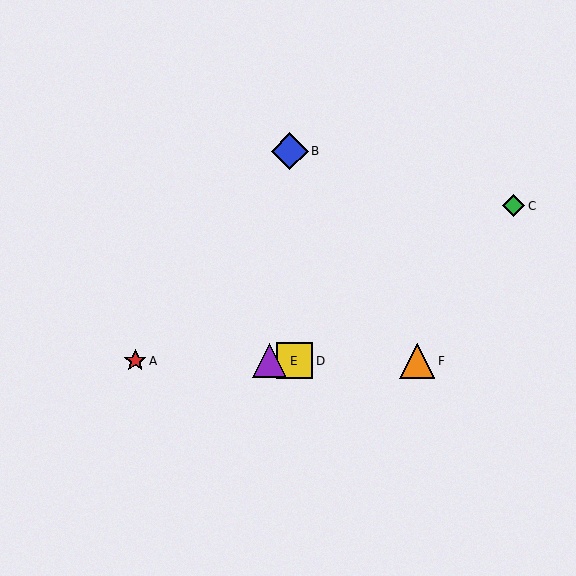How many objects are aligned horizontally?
4 objects (A, D, E, F) are aligned horizontally.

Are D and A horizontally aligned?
Yes, both are at y≈361.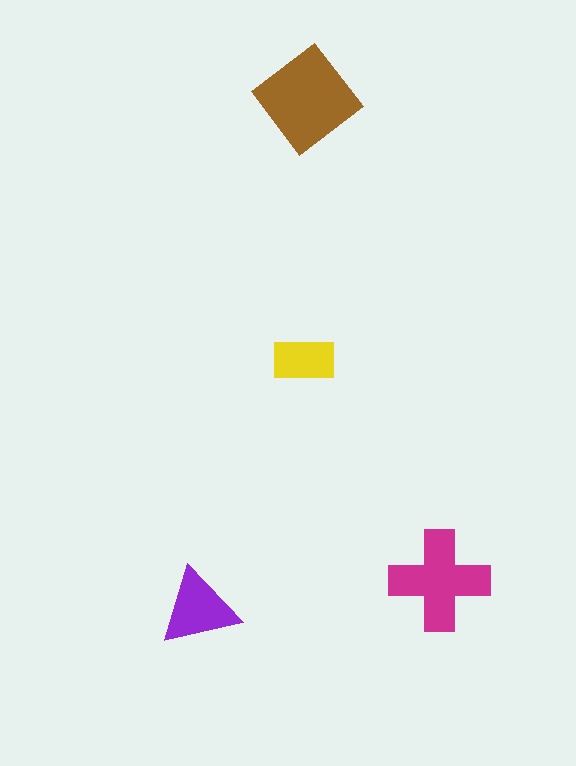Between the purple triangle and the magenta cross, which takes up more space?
The magenta cross.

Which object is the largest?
The brown diamond.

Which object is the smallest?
The yellow rectangle.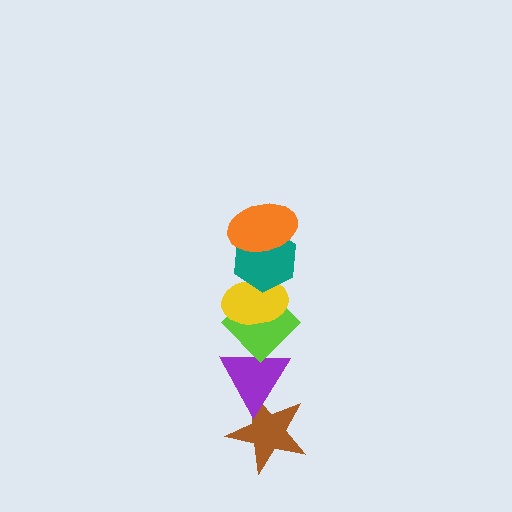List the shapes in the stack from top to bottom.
From top to bottom: the orange ellipse, the teal hexagon, the yellow ellipse, the lime diamond, the purple triangle, the brown star.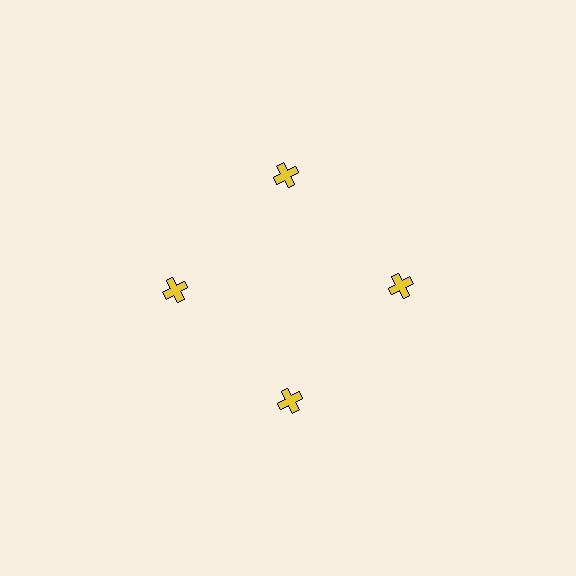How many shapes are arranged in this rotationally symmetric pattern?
There are 4 shapes, arranged in 4 groups of 1.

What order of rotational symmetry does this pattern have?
This pattern has 4-fold rotational symmetry.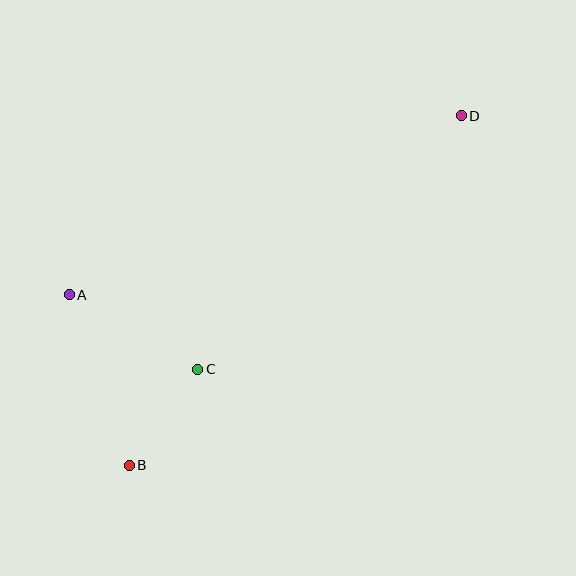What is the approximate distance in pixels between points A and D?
The distance between A and D is approximately 431 pixels.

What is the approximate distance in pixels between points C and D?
The distance between C and D is approximately 366 pixels.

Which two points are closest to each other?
Points B and C are closest to each other.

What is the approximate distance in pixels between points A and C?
The distance between A and C is approximately 149 pixels.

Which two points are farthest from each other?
Points B and D are farthest from each other.